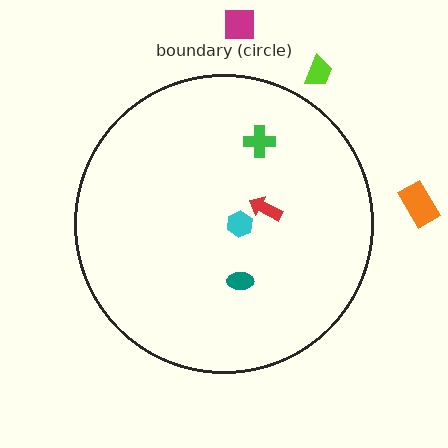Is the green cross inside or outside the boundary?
Inside.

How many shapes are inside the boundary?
4 inside, 3 outside.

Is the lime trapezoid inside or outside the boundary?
Outside.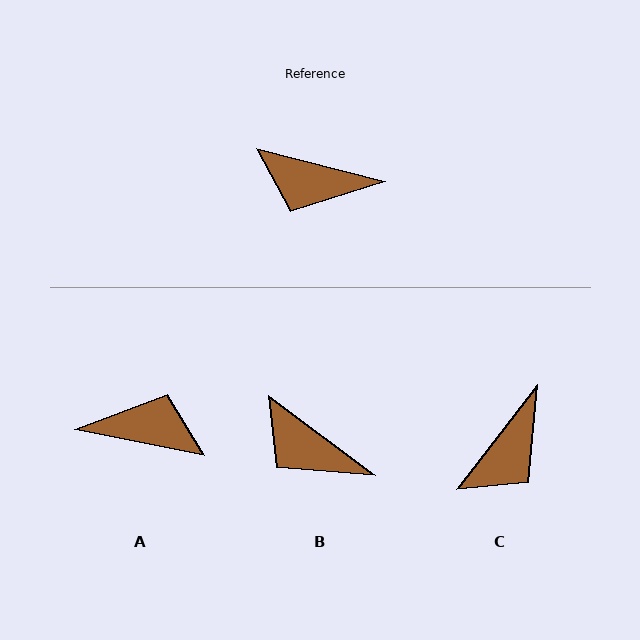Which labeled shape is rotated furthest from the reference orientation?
A, about 177 degrees away.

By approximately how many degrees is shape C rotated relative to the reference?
Approximately 67 degrees counter-clockwise.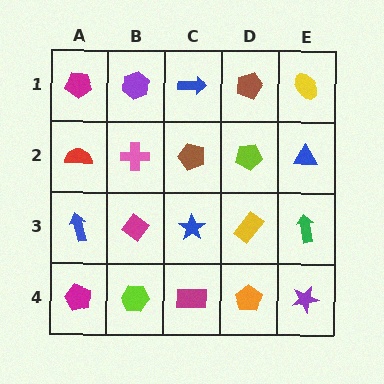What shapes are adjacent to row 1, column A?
A red semicircle (row 2, column A), a purple hexagon (row 1, column B).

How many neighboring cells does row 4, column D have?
3.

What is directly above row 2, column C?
A blue arrow.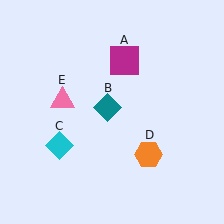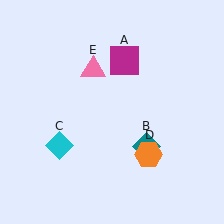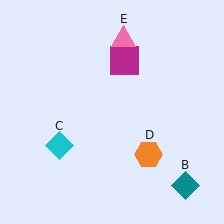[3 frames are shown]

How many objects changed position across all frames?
2 objects changed position: teal diamond (object B), pink triangle (object E).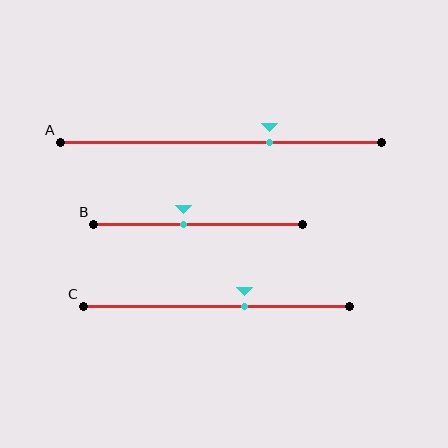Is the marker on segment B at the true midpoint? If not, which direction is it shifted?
No, the marker on segment B is shifted to the left by about 7% of the segment length.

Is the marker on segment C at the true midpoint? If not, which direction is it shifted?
No, the marker on segment C is shifted to the right by about 11% of the segment length.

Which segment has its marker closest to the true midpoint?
Segment B has its marker closest to the true midpoint.